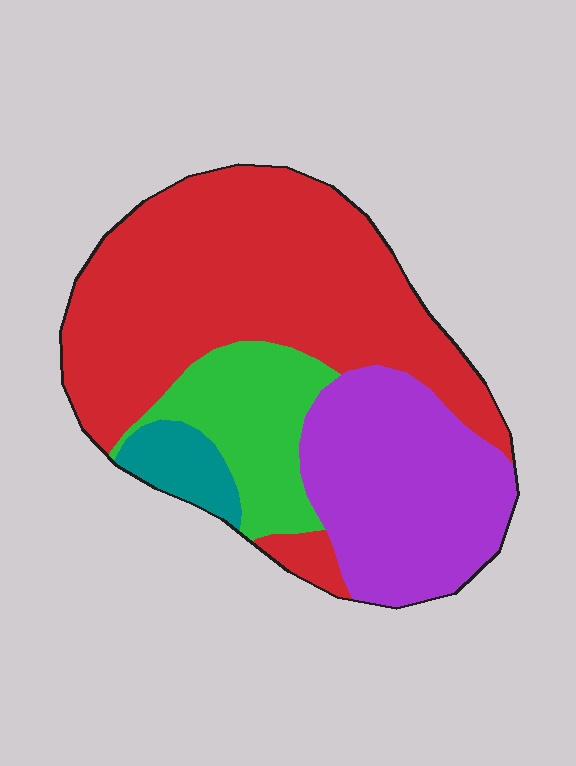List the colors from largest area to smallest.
From largest to smallest: red, purple, green, teal.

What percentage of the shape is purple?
Purple covers roughly 30% of the shape.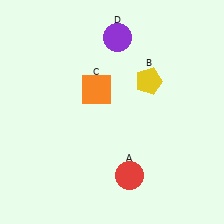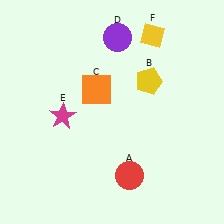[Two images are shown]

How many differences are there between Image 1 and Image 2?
There are 2 differences between the two images.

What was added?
A magenta star (E), a yellow diamond (F) were added in Image 2.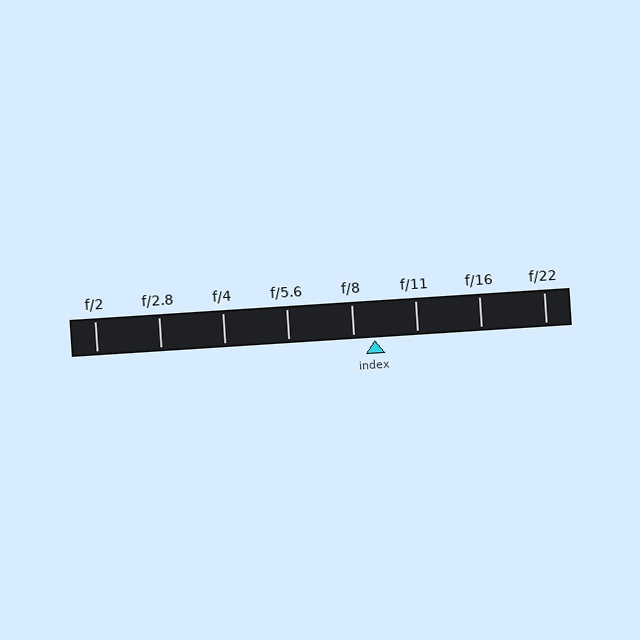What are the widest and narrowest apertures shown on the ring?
The widest aperture shown is f/2 and the narrowest is f/22.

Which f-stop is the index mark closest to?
The index mark is closest to f/8.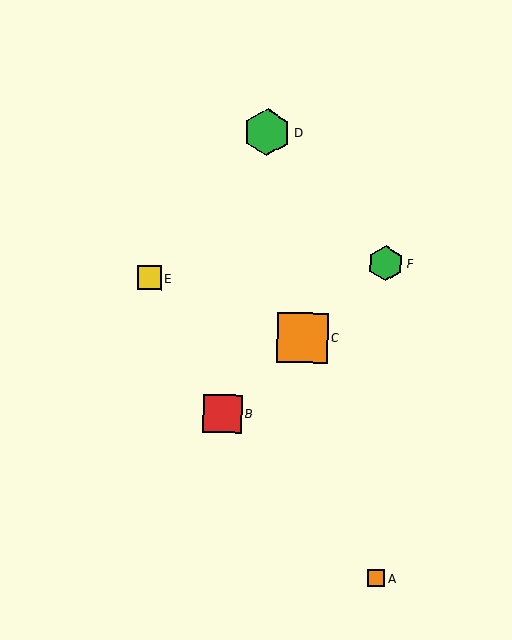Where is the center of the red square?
The center of the red square is at (222, 413).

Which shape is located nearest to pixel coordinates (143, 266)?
The yellow square (labeled E) at (149, 278) is nearest to that location.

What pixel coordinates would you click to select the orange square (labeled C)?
Click at (302, 338) to select the orange square C.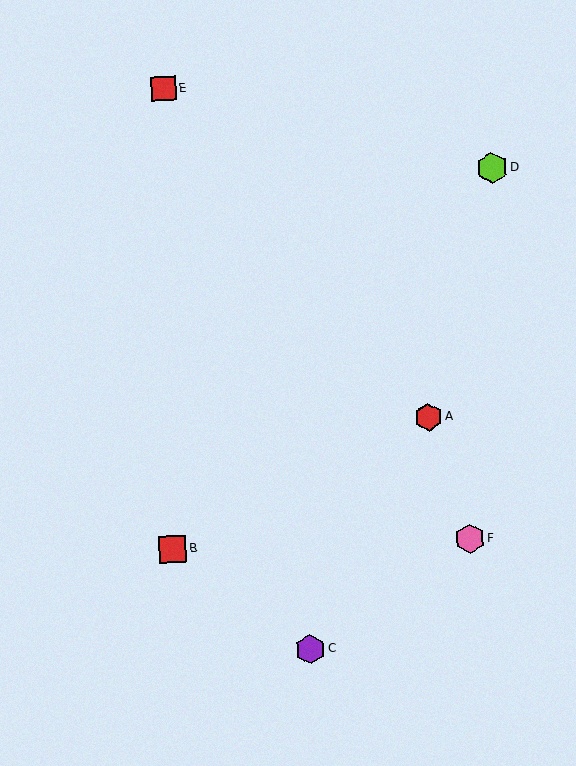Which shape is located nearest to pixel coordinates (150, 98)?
The red square (labeled E) at (164, 89) is nearest to that location.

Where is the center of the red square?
The center of the red square is at (173, 549).